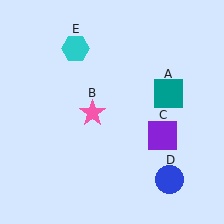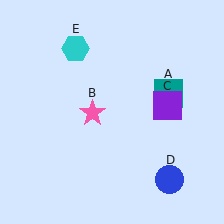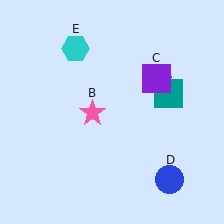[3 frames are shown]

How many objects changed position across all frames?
1 object changed position: purple square (object C).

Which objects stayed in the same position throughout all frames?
Teal square (object A) and pink star (object B) and blue circle (object D) and cyan hexagon (object E) remained stationary.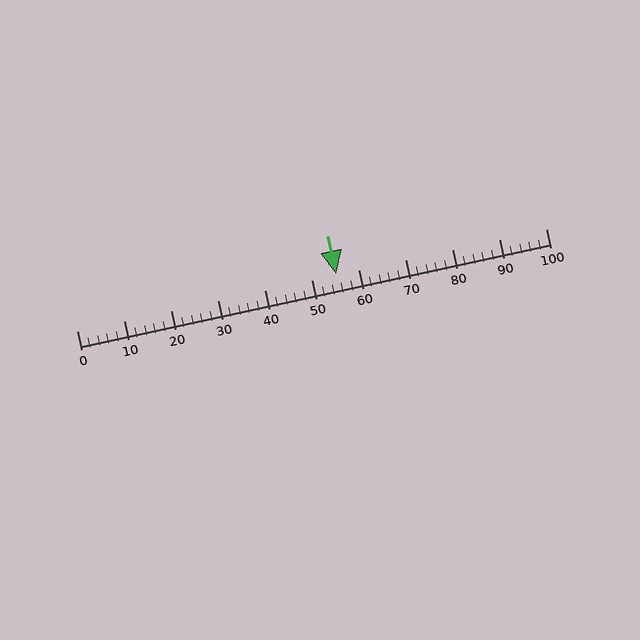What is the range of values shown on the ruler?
The ruler shows values from 0 to 100.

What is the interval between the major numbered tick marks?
The major tick marks are spaced 10 units apart.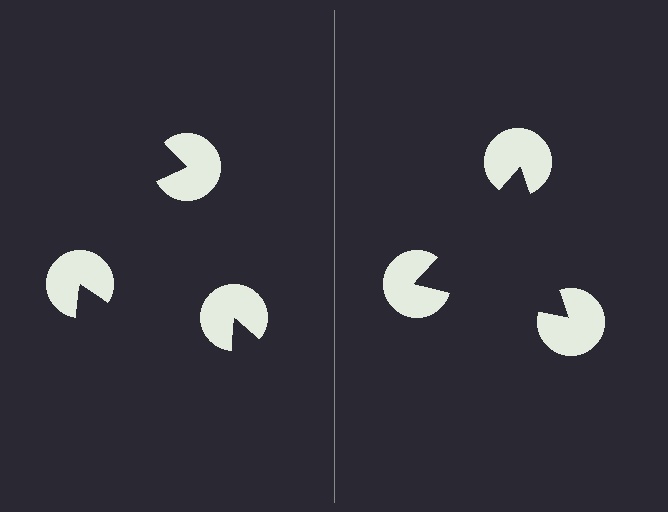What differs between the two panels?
The pac-man discs are positioned identically on both sides; only the wedge orientations differ. On the right they align to a triangle; on the left they are misaligned.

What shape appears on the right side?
An illusory triangle.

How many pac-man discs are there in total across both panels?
6 — 3 on each side.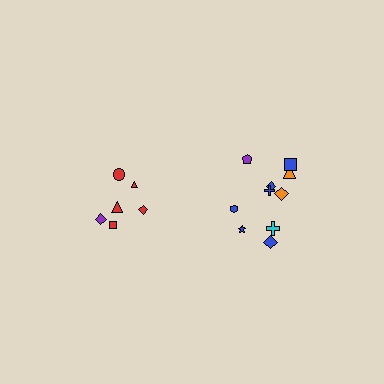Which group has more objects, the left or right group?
The right group.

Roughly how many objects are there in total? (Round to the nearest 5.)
Roughly 15 objects in total.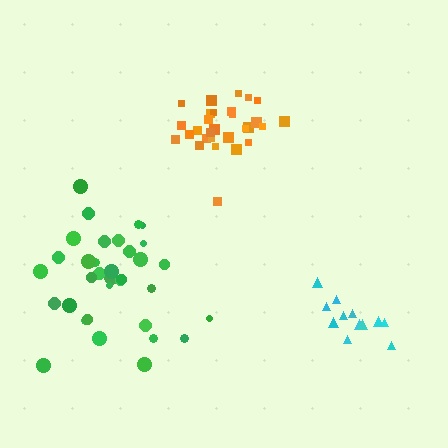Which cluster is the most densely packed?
Orange.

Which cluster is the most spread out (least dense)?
Green.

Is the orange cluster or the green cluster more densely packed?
Orange.